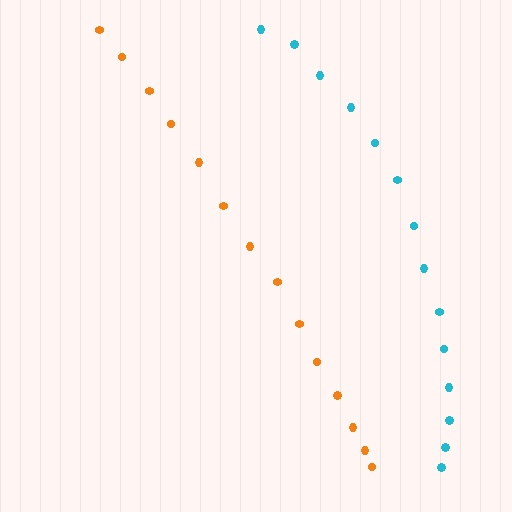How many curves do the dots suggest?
There are 2 distinct paths.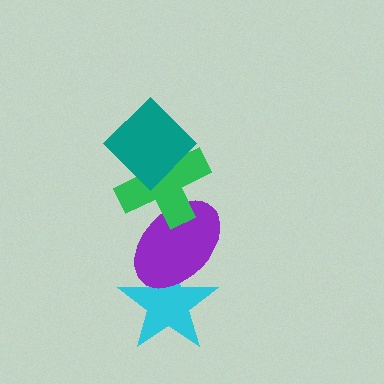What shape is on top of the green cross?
The teal diamond is on top of the green cross.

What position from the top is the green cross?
The green cross is 2nd from the top.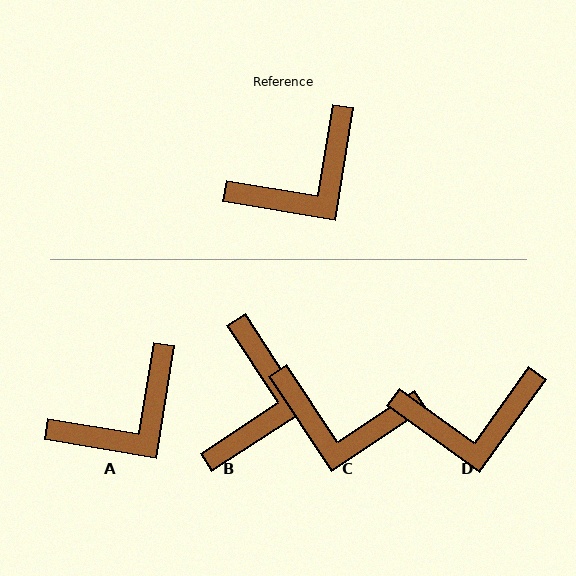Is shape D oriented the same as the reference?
No, it is off by about 26 degrees.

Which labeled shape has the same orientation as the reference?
A.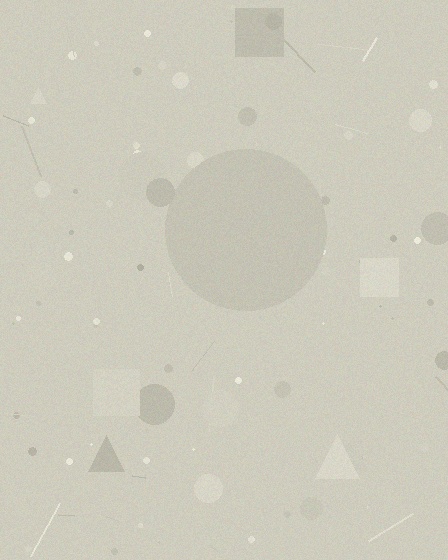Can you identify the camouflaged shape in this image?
The camouflaged shape is a circle.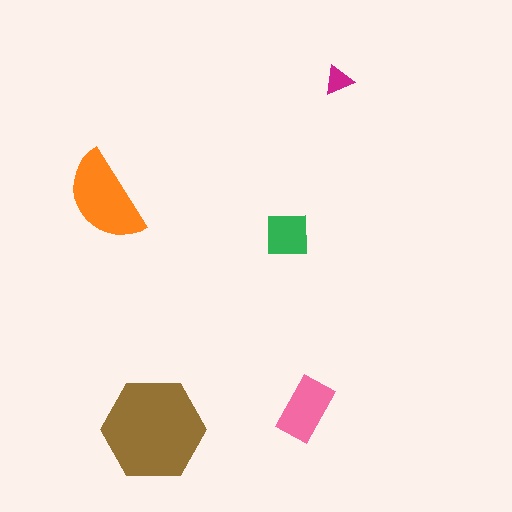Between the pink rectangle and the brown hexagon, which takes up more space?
The brown hexagon.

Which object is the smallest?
The magenta triangle.